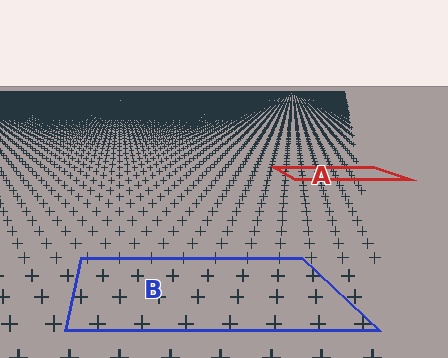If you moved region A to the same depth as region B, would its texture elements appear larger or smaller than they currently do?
They would appear larger. At a closer depth, the same texture elements are projected at a bigger on-screen size.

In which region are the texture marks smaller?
The texture marks are smaller in region A, because it is farther away.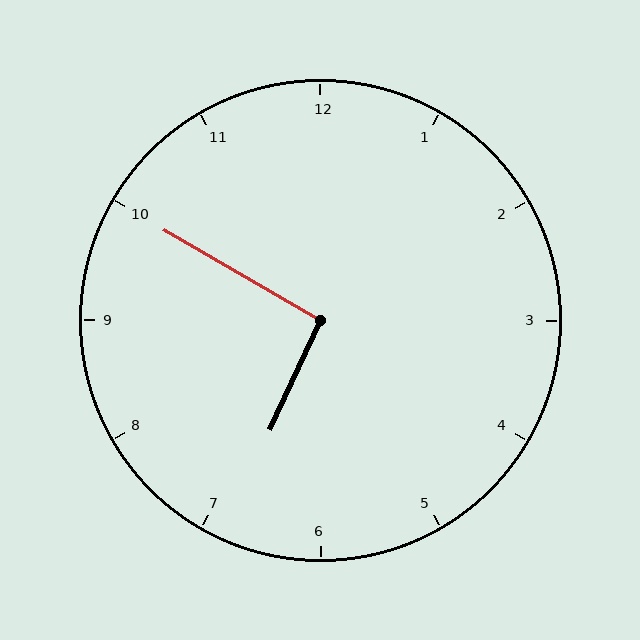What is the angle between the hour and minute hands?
Approximately 95 degrees.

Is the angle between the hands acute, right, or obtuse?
It is right.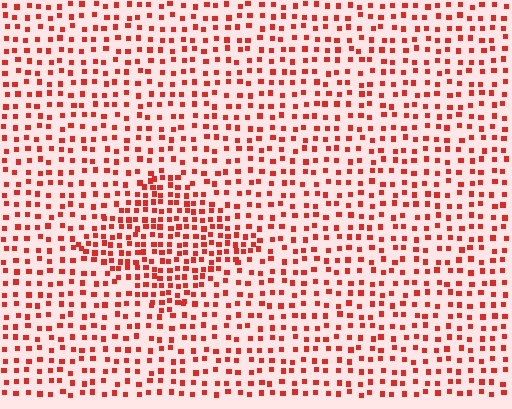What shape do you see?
I see a diamond.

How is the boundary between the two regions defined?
The boundary is defined by a change in element density (approximately 1.8x ratio). All elements are the same color, size, and shape.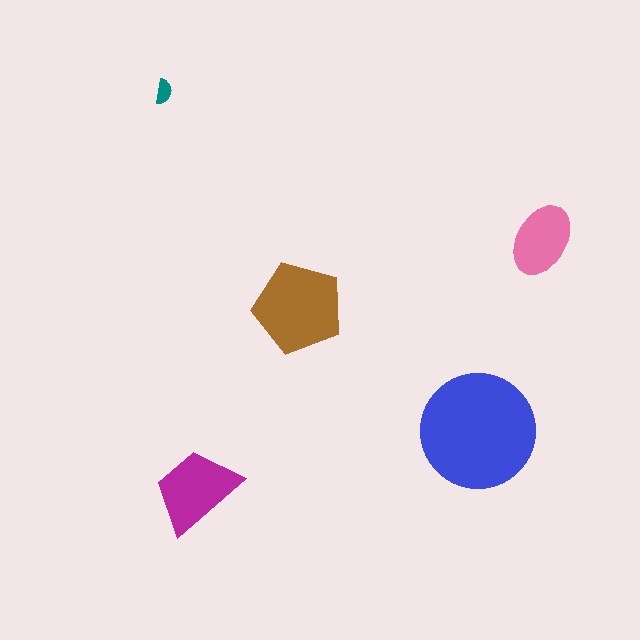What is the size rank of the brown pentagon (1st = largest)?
2nd.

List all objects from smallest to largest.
The teal semicircle, the pink ellipse, the magenta trapezoid, the brown pentagon, the blue circle.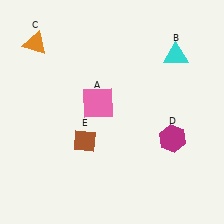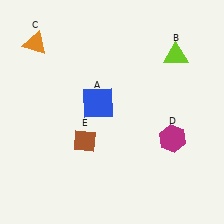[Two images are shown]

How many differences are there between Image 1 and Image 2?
There are 2 differences between the two images.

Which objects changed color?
A changed from pink to blue. B changed from cyan to lime.